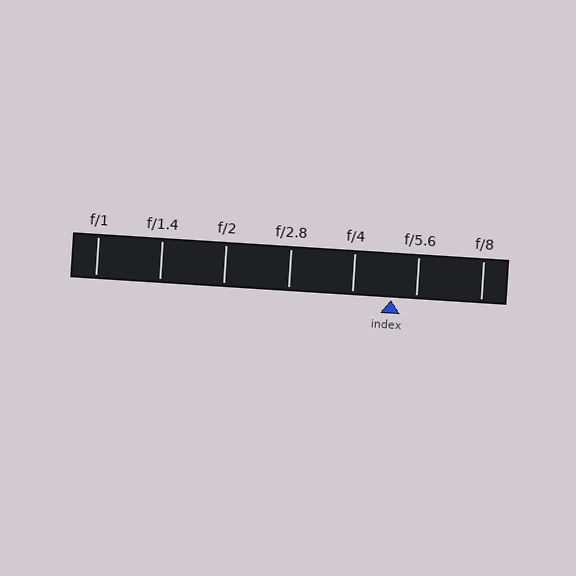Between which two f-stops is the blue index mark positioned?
The index mark is between f/4 and f/5.6.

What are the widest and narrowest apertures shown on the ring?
The widest aperture shown is f/1 and the narrowest is f/8.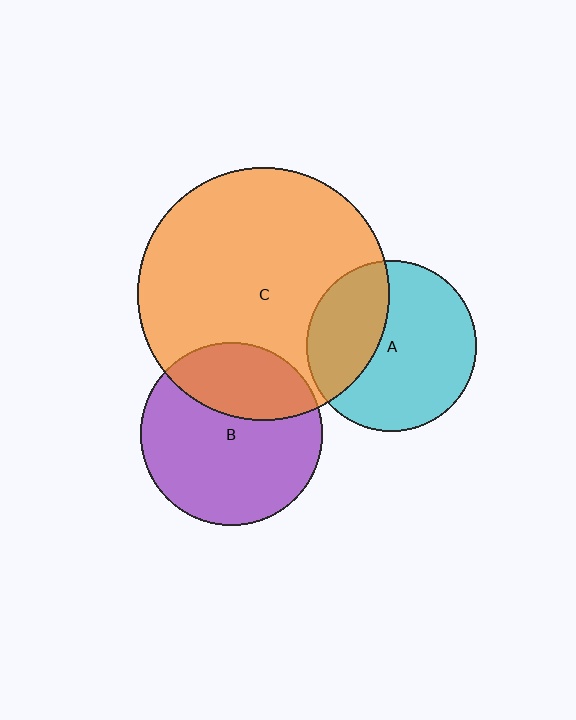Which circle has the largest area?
Circle C (orange).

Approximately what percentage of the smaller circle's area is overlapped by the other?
Approximately 30%.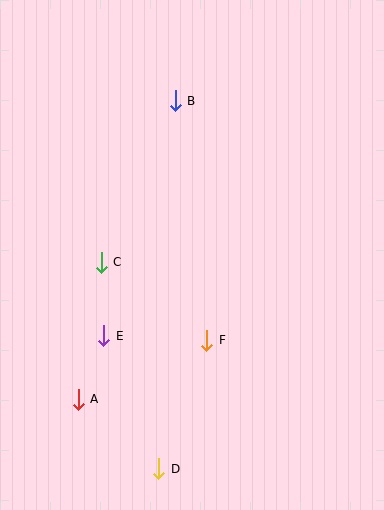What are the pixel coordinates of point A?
Point A is at (78, 399).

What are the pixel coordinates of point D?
Point D is at (159, 469).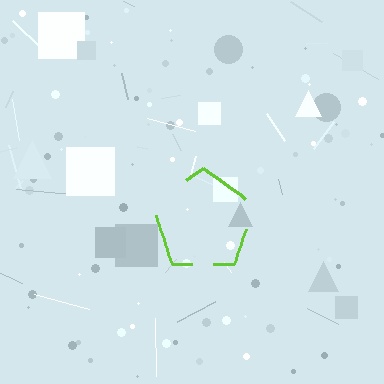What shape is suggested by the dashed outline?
The dashed outline suggests a pentagon.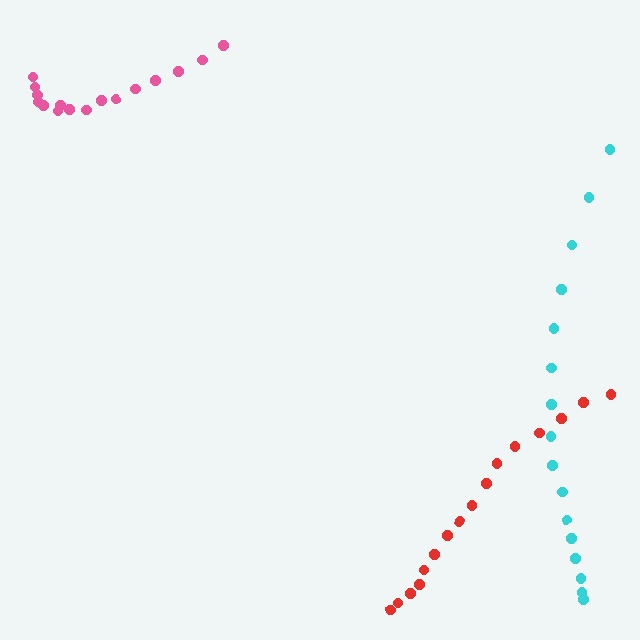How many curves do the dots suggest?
There are 3 distinct paths.